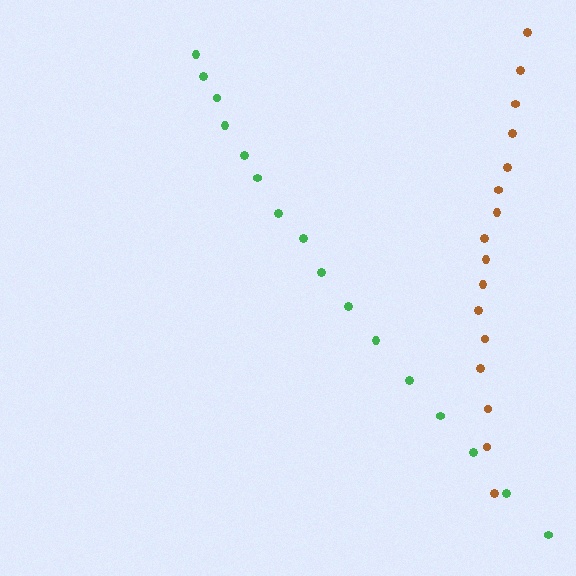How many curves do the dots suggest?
There are 2 distinct paths.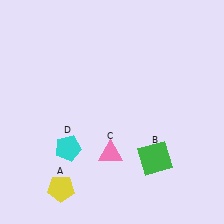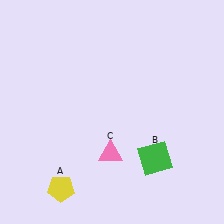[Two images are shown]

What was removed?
The cyan pentagon (D) was removed in Image 2.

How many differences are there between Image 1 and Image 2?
There is 1 difference between the two images.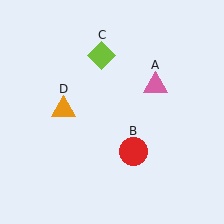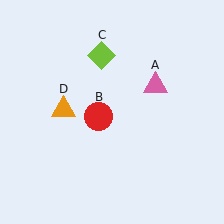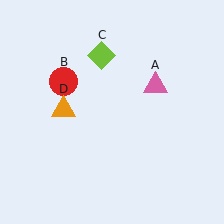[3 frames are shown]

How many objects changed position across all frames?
1 object changed position: red circle (object B).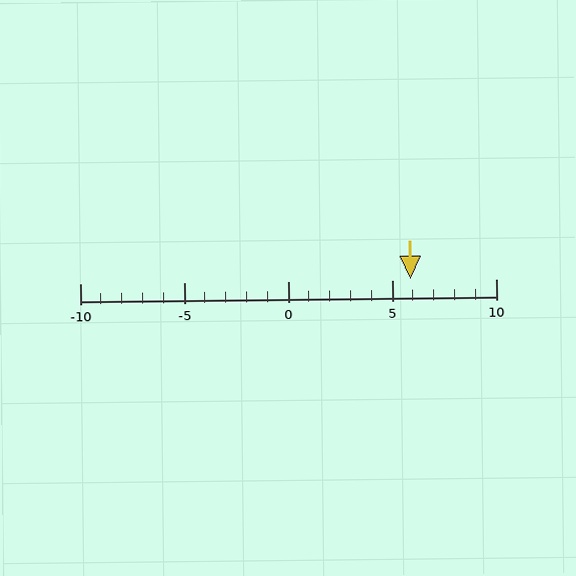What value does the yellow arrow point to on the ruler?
The yellow arrow points to approximately 6.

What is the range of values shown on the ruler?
The ruler shows values from -10 to 10.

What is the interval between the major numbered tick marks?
The major tick marks are spaced 5 units apart.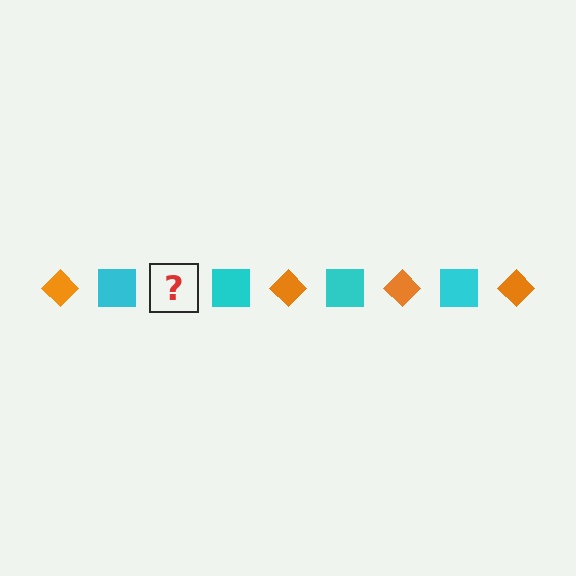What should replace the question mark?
The question mark should be replaced with an orange diamond.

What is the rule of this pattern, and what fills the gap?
The rule is that the pattern alternates between orange diamond and cyan square. The gap should be filled with an orange diamond.